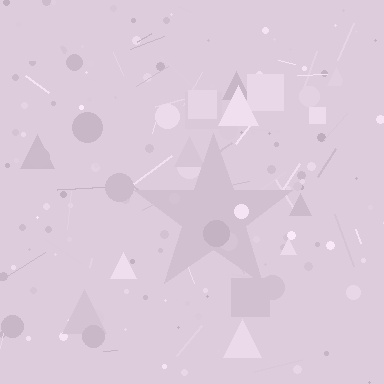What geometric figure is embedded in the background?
A star is embedded in the background.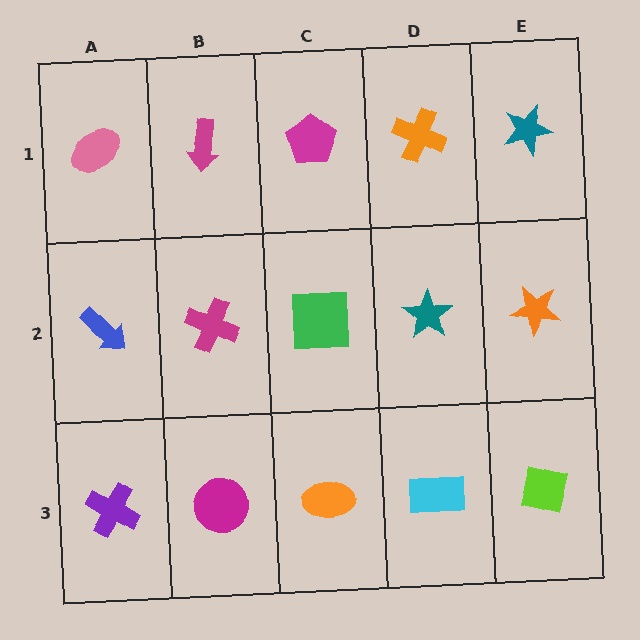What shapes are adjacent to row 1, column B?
A magenta cross (row 2, column B), a pink ellipse (row 1, column A), a magenta pentagon (row 1, column C).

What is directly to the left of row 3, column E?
A cyan rectangle.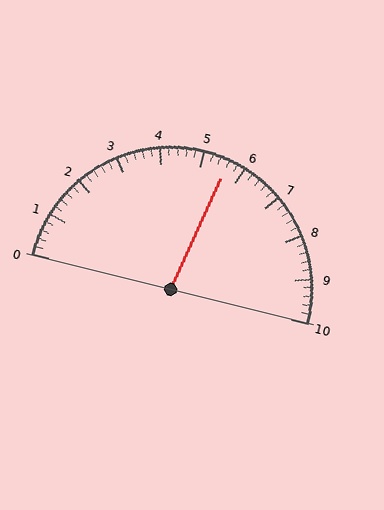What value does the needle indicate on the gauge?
The needle indicates approximately 5.6.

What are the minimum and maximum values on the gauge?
The gauge ranges from 0 to 10.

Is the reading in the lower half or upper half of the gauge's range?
The reading is in the upper half of the range (0 to 10).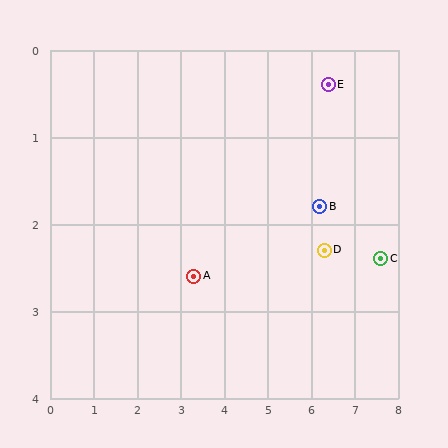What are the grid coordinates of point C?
Point C is at approximately (7.6, 2.4).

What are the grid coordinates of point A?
Point A is at approximately (3.3, 2.6).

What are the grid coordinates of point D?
Point D is at approximately (6.3, 2.3).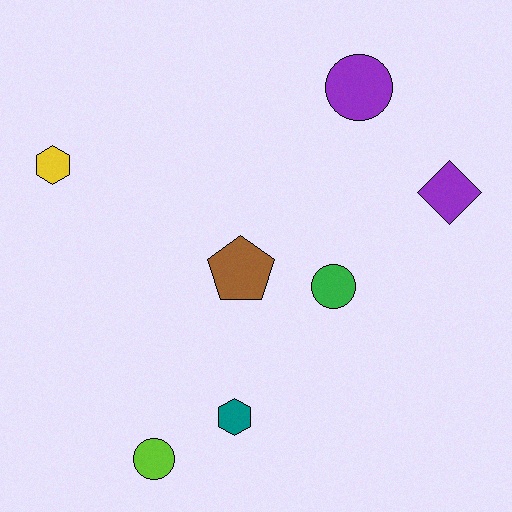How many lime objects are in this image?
There is 1 lime object.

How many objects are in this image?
There are 7 objects.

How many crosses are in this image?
There are no crosses.